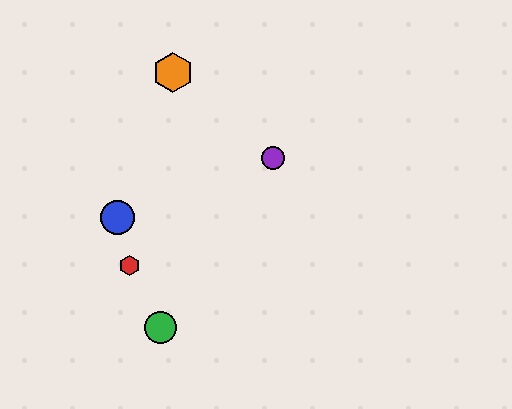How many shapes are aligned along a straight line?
3 shapes (the yellow diamond, the purple circle, the orange hexagon) are aligned along a straight line.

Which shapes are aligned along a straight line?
The yellow diamond, the purple circle, the orange hexagon are aligned along a straight line.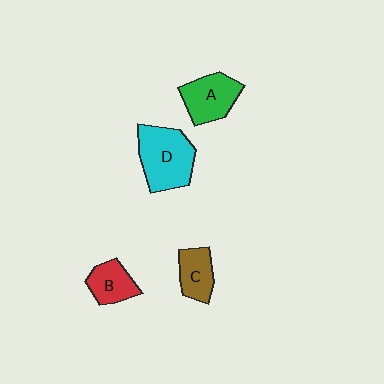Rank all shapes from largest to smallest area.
From largest to smallest: D (cyan), A (green), C (brown), B (red).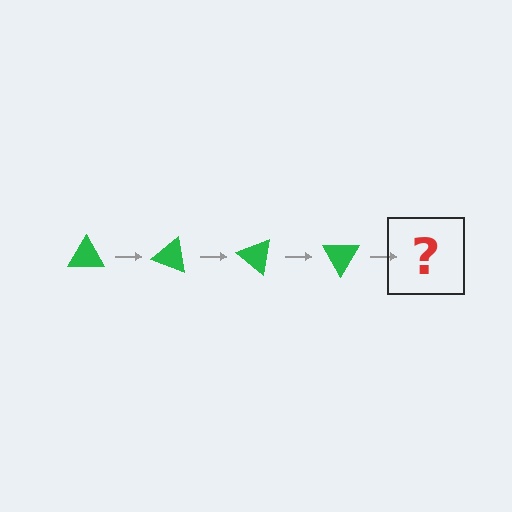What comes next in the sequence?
The next element should be a green triangle rotated 80 degrees.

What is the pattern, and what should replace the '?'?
The pattern is that the triangle rotates 20 degrees each step. The '?' should be a green triangle rotated 80 degrees.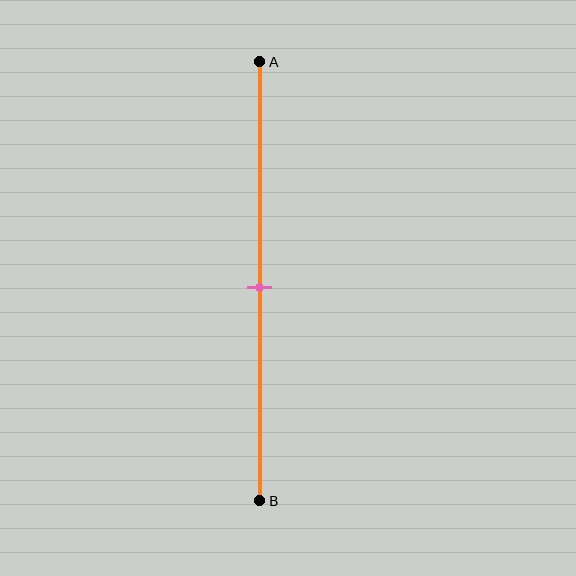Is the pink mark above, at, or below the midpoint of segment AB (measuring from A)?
The pink mark is approximately at the midpoint of segment AB.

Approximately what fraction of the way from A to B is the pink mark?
The pink mark is approximately 50% of the way from A to B.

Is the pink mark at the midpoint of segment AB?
Yes, the mark is approximately at the midpoint.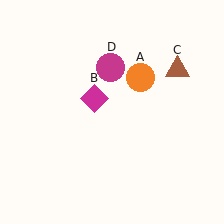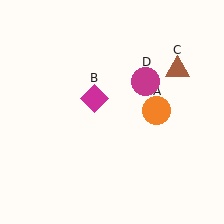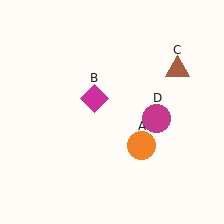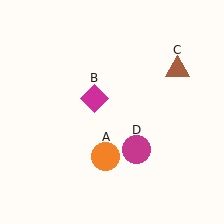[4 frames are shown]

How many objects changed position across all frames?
2 objects changed position: orange circle (object A), magenta circle (object D).